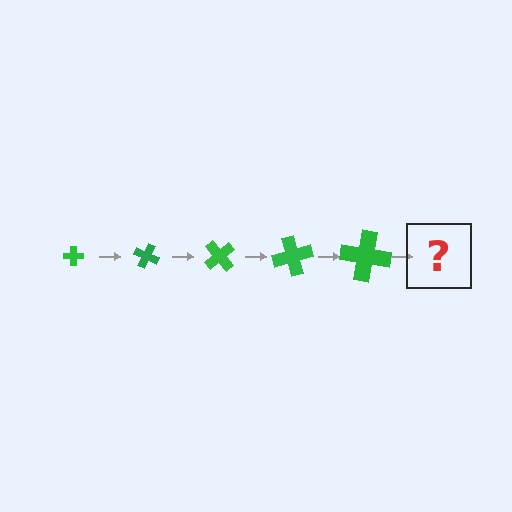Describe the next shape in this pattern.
It should be a cross, larger than the previous one and rotated 125 degrees from the start.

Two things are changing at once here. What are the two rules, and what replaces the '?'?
The two rules are that the cross grows larger each step and it rotates 25 degrees each step. The '?' should be a cross, larger than the previous one and rotated 125 degrees from the start.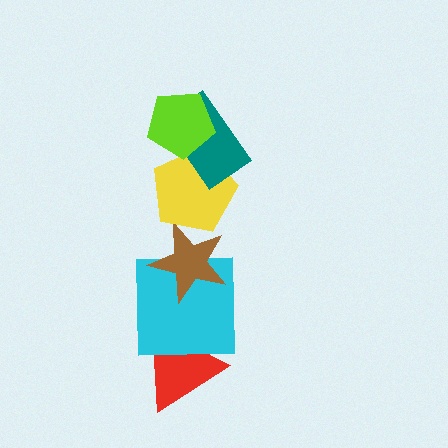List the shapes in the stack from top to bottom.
From top to bottom: the lime pentagon, the teal rectangle, the yellow pentagon, the brown star, the cyan square, the red triangle.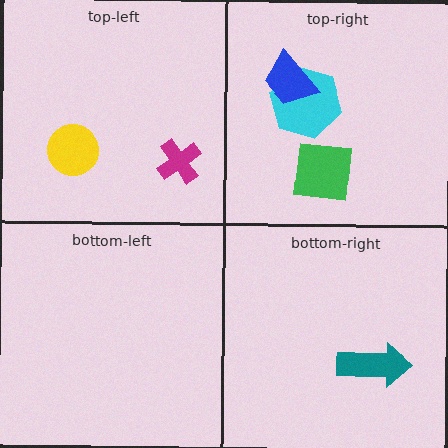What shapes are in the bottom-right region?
The teal arrow.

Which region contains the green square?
The top-right region.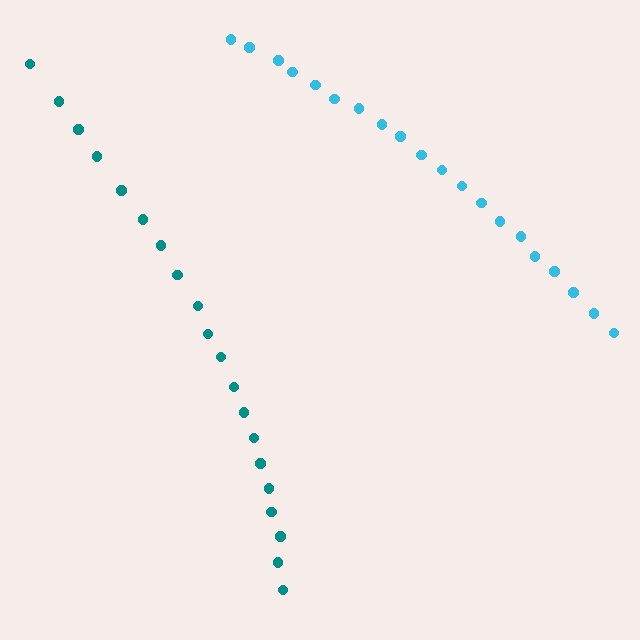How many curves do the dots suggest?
There are 2 distinct paths.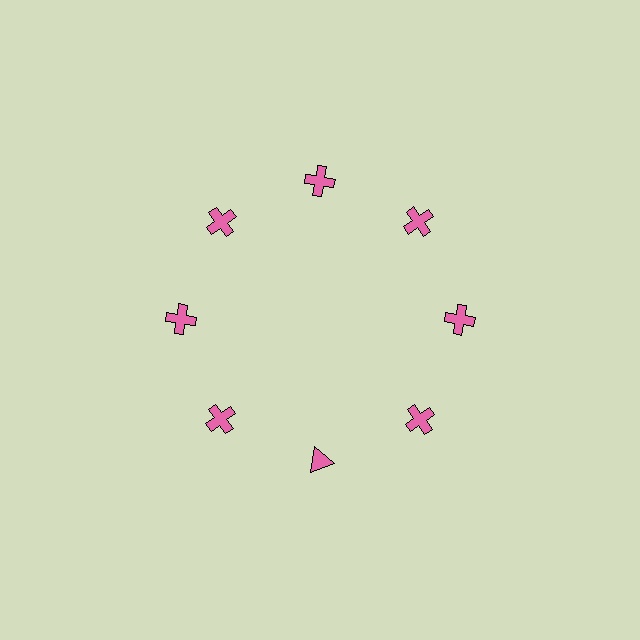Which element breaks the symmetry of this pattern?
The pink triangle at roughly the 6 o'clock position breaks the symmetry. All other shapes are pink crosses.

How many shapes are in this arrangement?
There are 8 shapes arranged in a ring pattern.